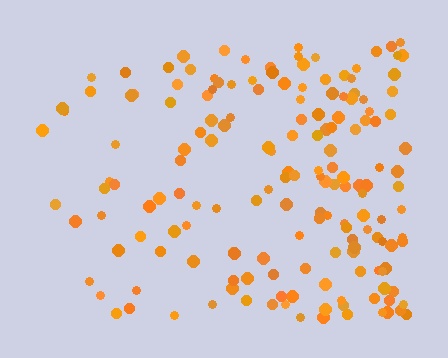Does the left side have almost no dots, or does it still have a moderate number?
Still a moderate number, just noticeably fewer than the right.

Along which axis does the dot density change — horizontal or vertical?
Horizontal.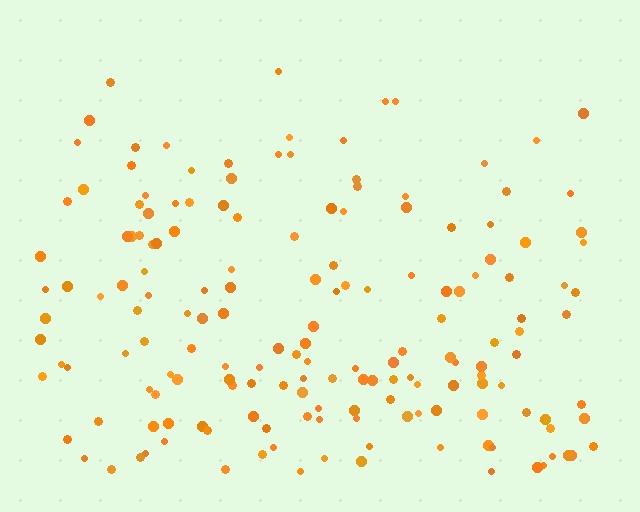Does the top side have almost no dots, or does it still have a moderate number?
Still a moderate number, just noticeably fewer than the bottom.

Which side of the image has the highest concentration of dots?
The bottom.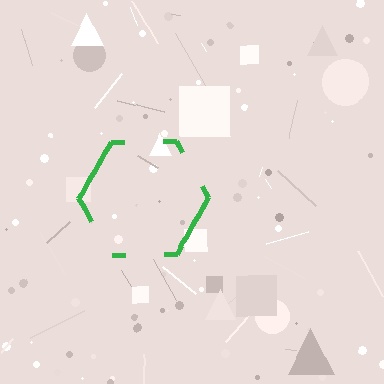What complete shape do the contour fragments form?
The contour fragments form a hexagon.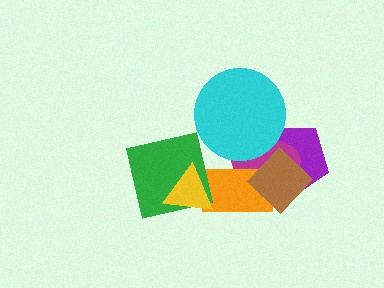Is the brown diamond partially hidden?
No, no other shape covers it.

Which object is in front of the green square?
The yellow triangle is in front of the green square.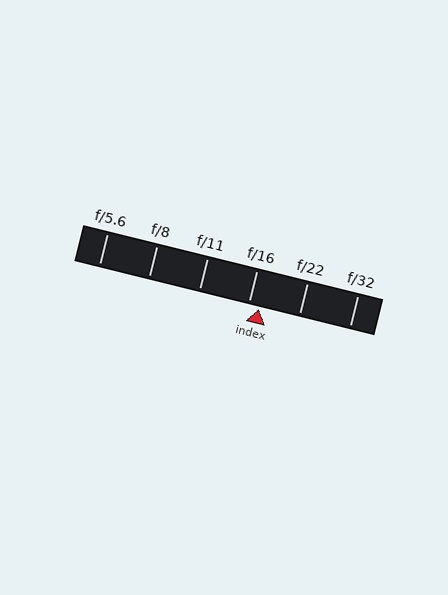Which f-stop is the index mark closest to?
The index mark is closest to f/16.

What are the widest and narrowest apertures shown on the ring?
The widest aperture shown is f/5.6 and the narrowest is f/32.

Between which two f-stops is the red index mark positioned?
The index mark is between f/16 and f/22.